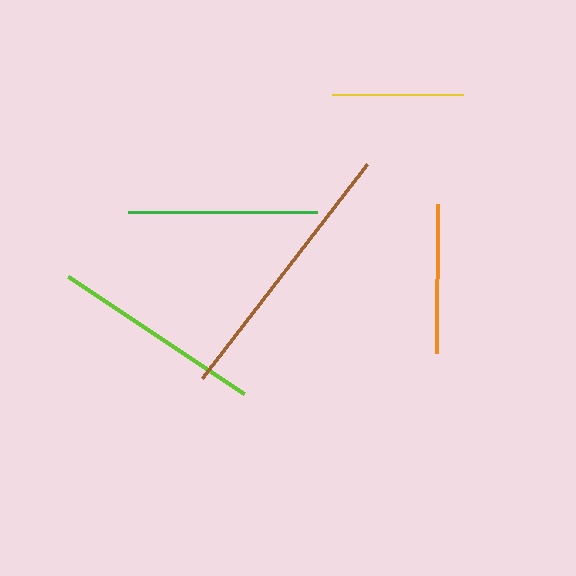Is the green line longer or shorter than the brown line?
The brown line is longer than the green line.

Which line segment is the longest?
The brown line is the longest at approximately 270 pixels.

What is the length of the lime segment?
The lime segment is approximately 211 pixels long.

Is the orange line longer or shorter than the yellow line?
The orange line is longer than the yellow line.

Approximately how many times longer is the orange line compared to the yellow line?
The orange line is approximately 1.1 times the length of the yellow line.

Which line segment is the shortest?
The yellow line is the shortest at approximately 131 pixels.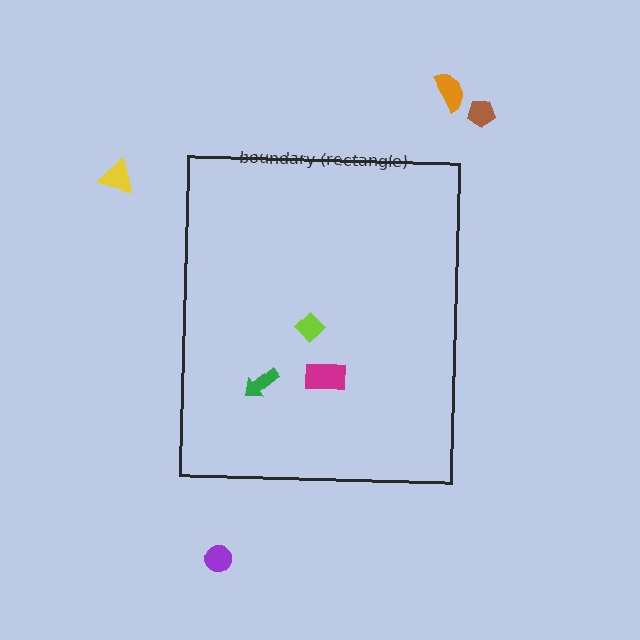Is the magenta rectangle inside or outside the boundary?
Inside.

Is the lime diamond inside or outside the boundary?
Inside.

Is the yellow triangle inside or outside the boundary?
Outside.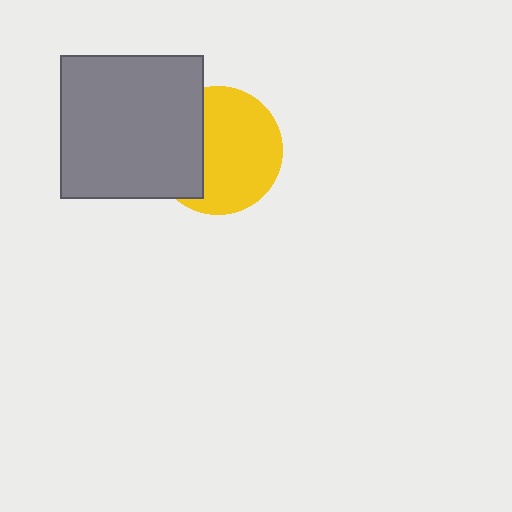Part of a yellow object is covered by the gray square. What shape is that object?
It is a circle.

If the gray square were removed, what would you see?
You would see the complete yellow circle.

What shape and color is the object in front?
The object in front is a gray square.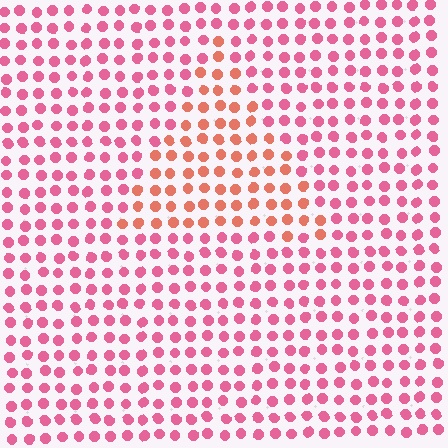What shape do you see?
I see a triangle.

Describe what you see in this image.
The image is filled with small pink elements in a uniform arrangement. A triangle-shaped region is visible where the elements are tinted to a slightly different hue, forming a subtle color boundary.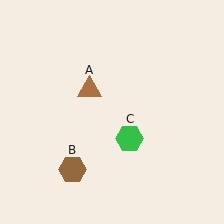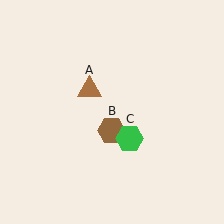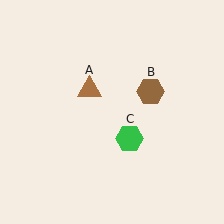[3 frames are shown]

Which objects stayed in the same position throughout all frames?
Brown triangle (object A) and green hexagon (object C) remained stationary.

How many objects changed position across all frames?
1 object changed position: brown hexagon (object B).